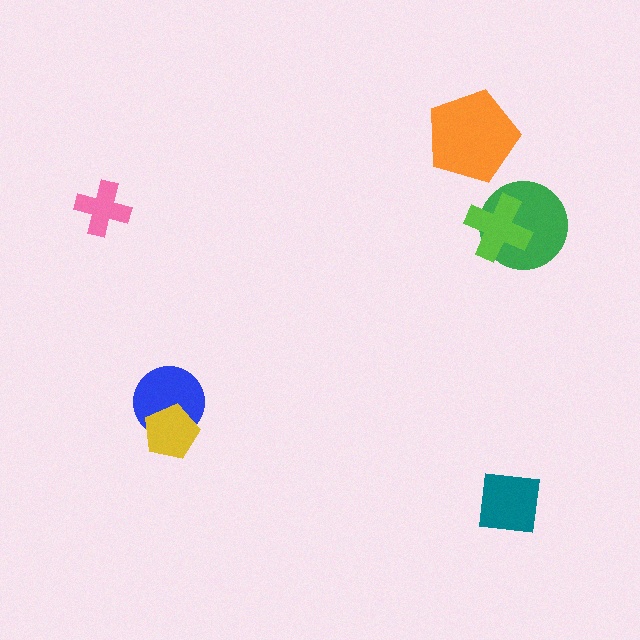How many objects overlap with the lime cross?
1 object overlaps with the lime cross.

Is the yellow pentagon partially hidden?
No, no other shape covers it.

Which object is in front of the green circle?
The lime cross is in front of the green circle.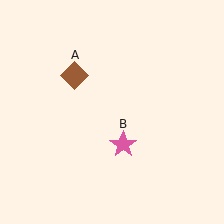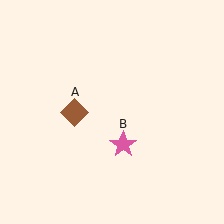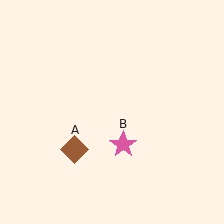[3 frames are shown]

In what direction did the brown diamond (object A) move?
The brown diamond (object A) moved down.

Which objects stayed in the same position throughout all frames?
Pink star (object B) remained stationary.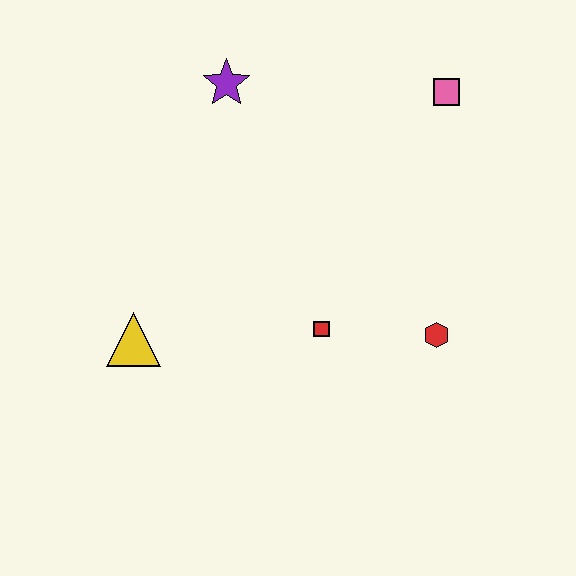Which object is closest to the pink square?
The purple star is closest to the pink square.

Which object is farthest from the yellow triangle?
The pink square is farthest from the yellow triangle.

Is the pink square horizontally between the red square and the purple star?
No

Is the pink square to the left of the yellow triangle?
No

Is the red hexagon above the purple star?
No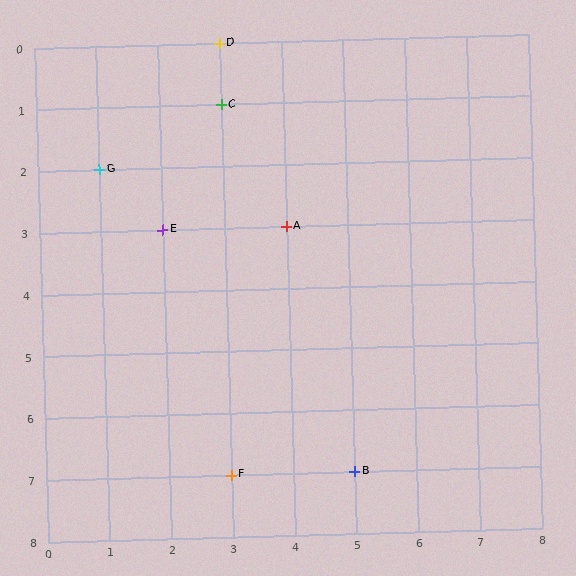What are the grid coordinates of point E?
Point E is at grid coordinates (2, 3).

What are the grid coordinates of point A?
Point A is at grid coordinates (4, 3).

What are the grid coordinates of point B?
Point B is at grid coordinates (5, 7).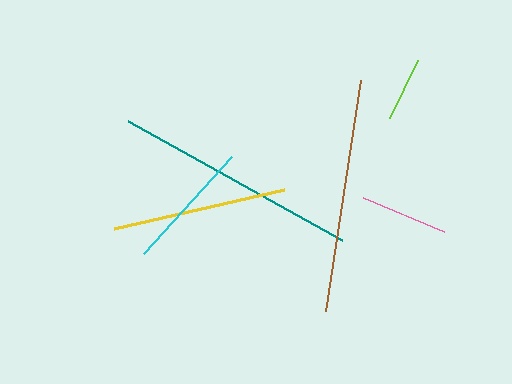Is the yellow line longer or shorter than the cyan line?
The yellow line is longer than the cyan line.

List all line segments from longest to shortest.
From longest to shortest: teal, brown, yellow, cyan, pink, lime.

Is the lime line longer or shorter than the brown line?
The brown line is longer than the lime line.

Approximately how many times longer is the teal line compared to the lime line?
The teal line is approximately 3.8 times the length of the lime line.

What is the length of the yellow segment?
The yellow segment is approximately 174 pixels long.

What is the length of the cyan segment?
The cyan segment is approximately 130 pixels long.